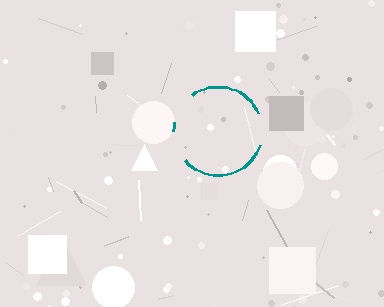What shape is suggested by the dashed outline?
The dashed outline suggests a circle.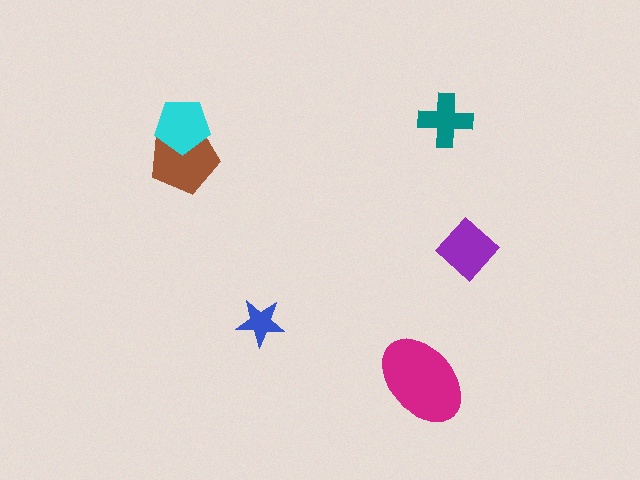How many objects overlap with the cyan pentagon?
1 object overlaps with the cyan pentagon.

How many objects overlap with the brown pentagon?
1 object overlaps with the brown pentagon.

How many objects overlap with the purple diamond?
0 objects overlap with the purple diamond.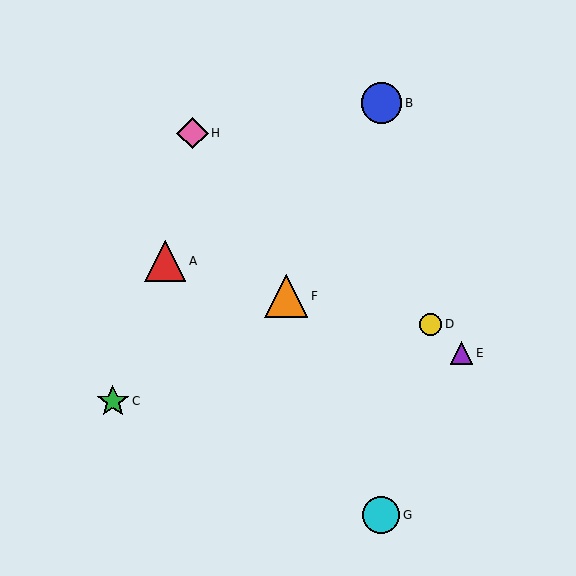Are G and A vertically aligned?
No, G is at x≈381 and A is at x≈165.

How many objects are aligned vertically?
2 objects (B, G) are aligned vertically.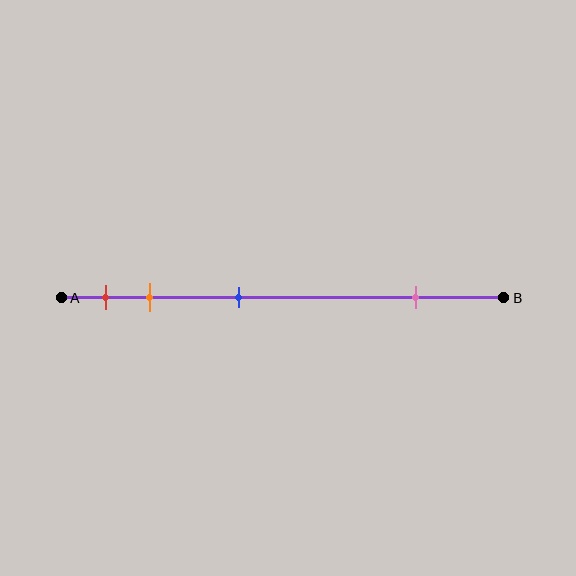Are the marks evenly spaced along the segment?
No, the marks are not evenly spaced.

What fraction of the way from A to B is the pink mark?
The pink mark is approximately 80% (0.8) of the way from A to B.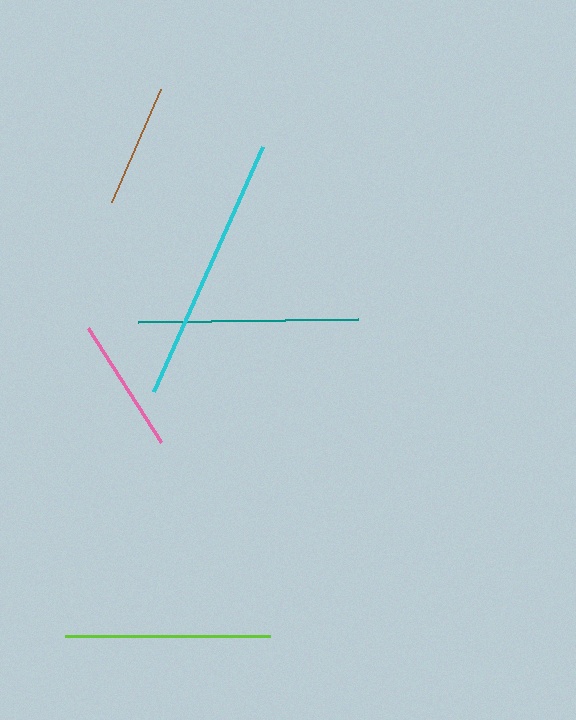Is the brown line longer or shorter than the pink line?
The pink line is longer than the brown line.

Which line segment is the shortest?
The brown line is the shortest at approximately 124 pixels.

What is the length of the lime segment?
The lime segment is approximately 205 pixels long.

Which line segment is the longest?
The cyan line is the longest at approximately 269 pixels.